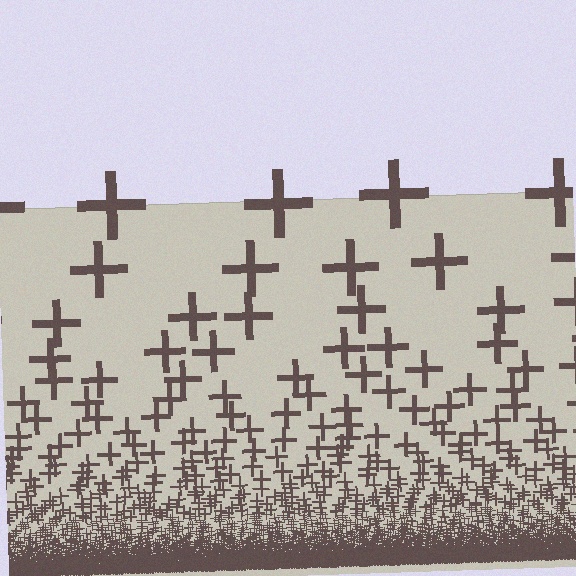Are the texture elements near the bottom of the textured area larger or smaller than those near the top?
Smaller. The gradient is inverted — elements near the bottom are smaller and denser.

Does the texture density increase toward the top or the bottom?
Density increases toward the bottom.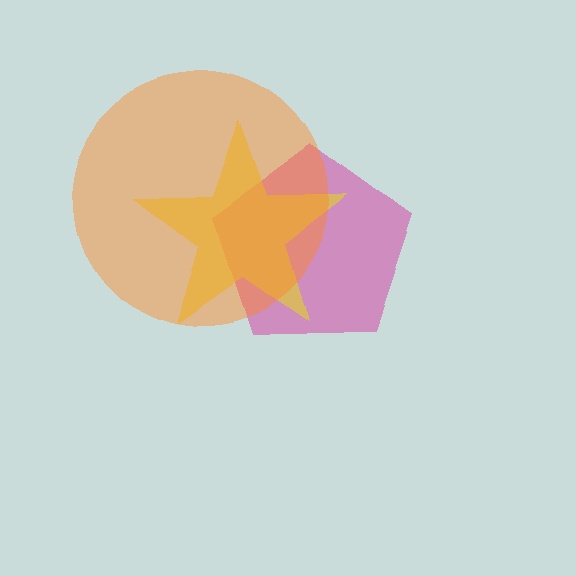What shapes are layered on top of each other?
The layered shapes are: a magenta pentagon, a yellow star, an orange circle.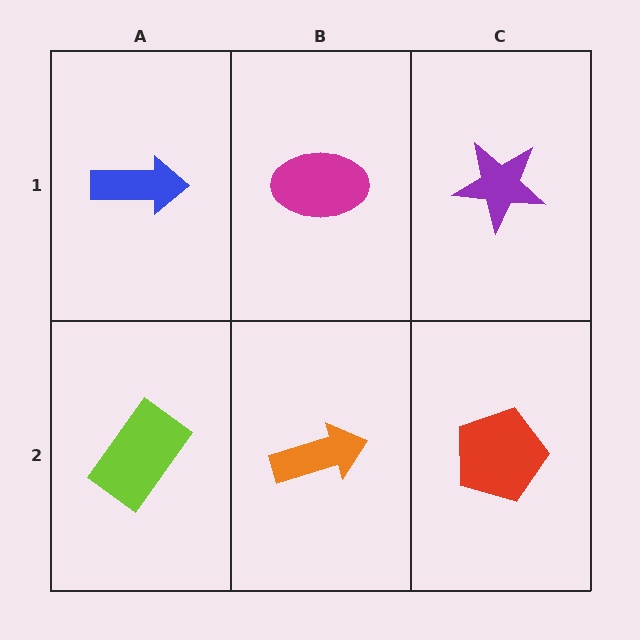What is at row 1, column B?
A magenta ellipse.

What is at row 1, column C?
A purple star.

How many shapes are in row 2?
3 shapes.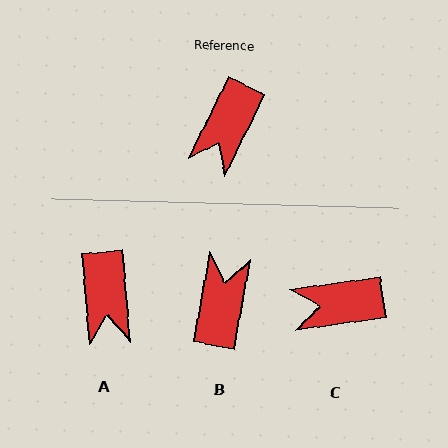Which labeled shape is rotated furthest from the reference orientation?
B, about 164 degrees away.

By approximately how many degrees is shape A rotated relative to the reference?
Approximately 31 degrees counter-clockwise.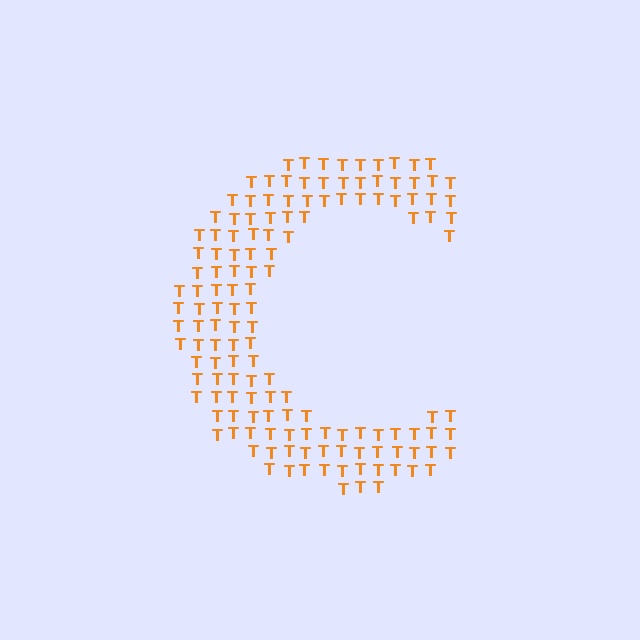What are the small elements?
The small elements are letter T's.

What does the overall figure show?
The overall figure shows the letter C.